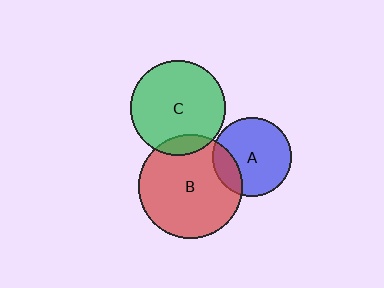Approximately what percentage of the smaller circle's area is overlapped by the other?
Approximately 10%.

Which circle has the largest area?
Circle B (red).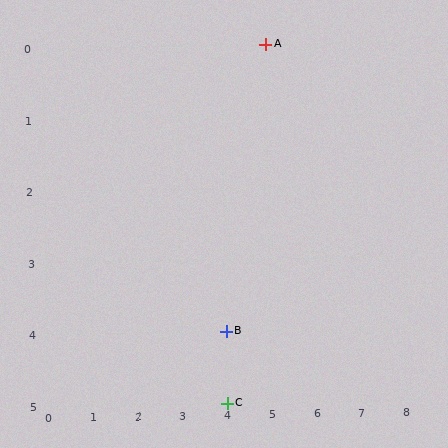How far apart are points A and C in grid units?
Points A and C are 1 column and 5 rows apart (about 5.1 grid units diagonally).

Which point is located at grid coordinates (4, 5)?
Point C is at (4, 5).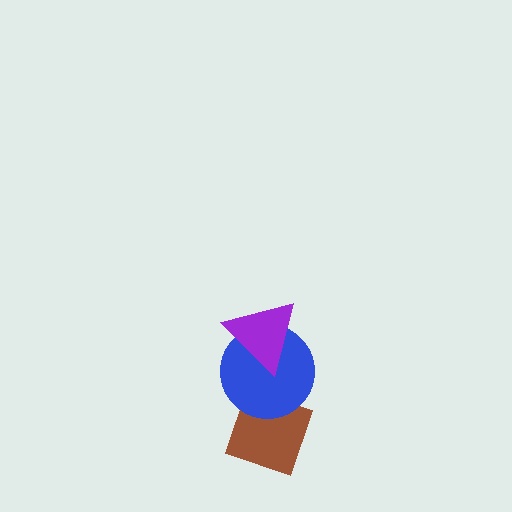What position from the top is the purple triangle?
The purple triangle is 1st from the top.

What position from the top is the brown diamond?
The brown diamond is 3rd from the top.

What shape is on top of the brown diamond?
The blue circle is on top of the brown diamond.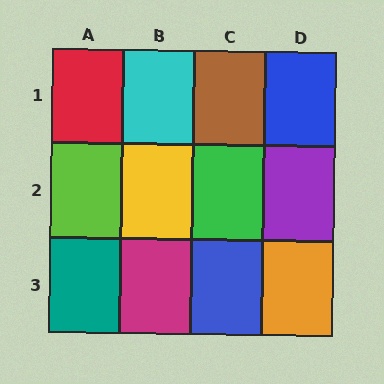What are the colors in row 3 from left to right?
Teal, magenta, blue, orange.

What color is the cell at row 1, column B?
Cyan.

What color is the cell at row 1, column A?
Red.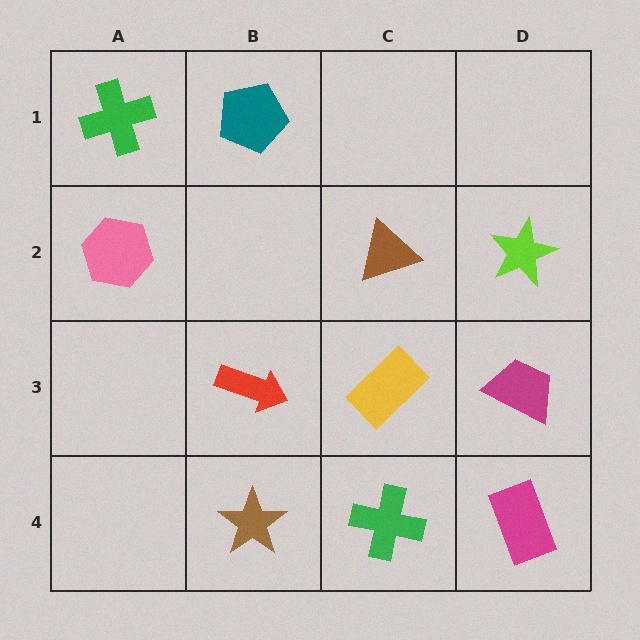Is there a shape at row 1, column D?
No, that cell is empty.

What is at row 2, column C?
A brown triangle.